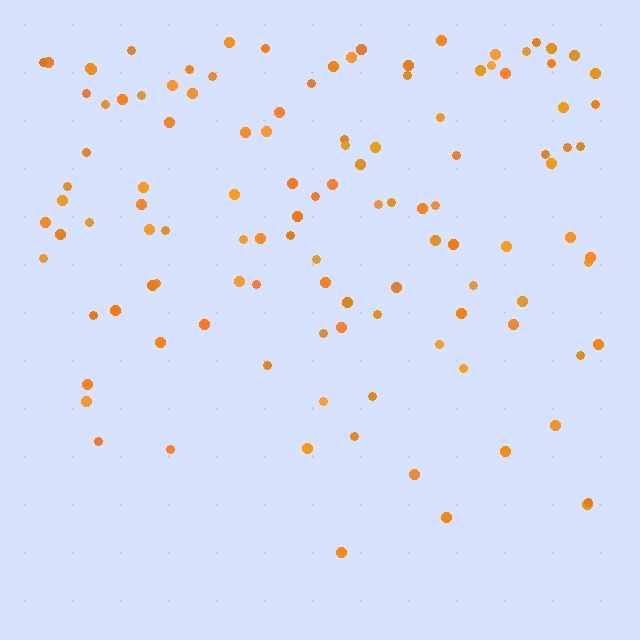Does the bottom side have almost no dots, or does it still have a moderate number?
Still a moderate number, just noticeably fewer than the top.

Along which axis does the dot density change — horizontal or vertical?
Vertical.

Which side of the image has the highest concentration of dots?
The top.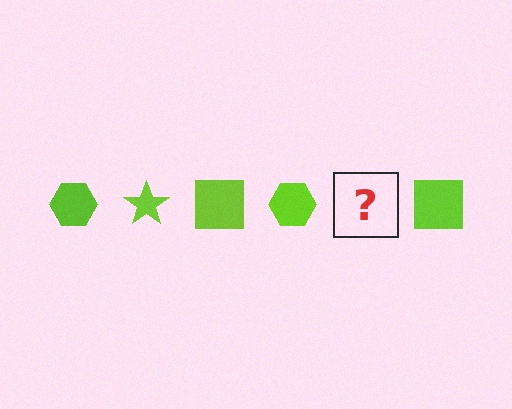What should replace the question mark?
The question mark should be replaced with a lime star.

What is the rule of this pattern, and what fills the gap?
The rule is that the pattern cycles through hexagon, star, square shapes in lime. The gap should be filled with a lime star.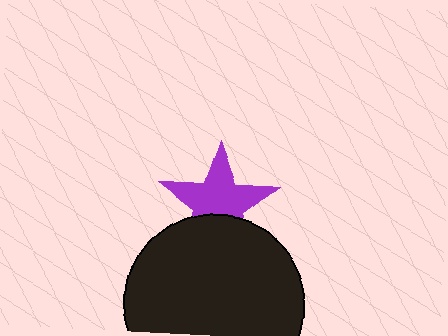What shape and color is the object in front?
The object in front is a black circle.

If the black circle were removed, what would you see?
You would see the complete purple star.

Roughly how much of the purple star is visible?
Most of it is visible (roughly 67%).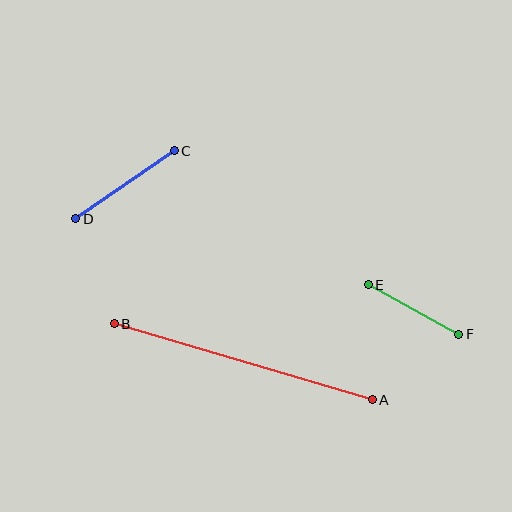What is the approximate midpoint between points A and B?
The midpoint is at approximately (243, 362) pixels.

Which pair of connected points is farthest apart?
Points A and B are farthest apart.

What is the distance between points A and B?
The distance is approximately 269 pixels.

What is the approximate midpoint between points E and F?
The midpoint is at approximately (414, 309) pixels.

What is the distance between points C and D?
The distance is approximately 120 pixels.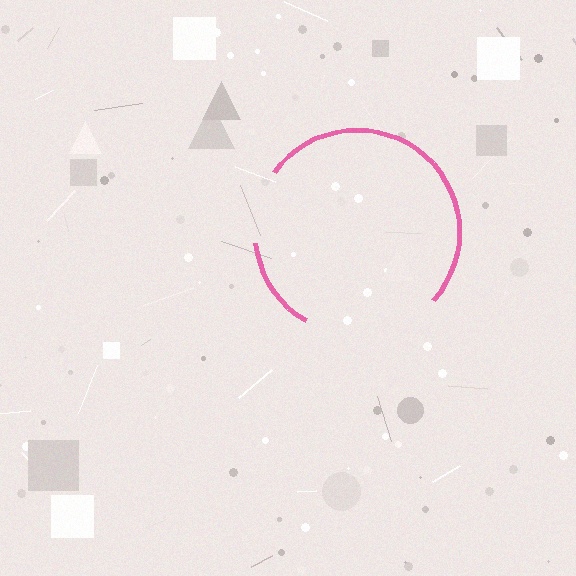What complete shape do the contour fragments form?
The contour fragments form a circle.